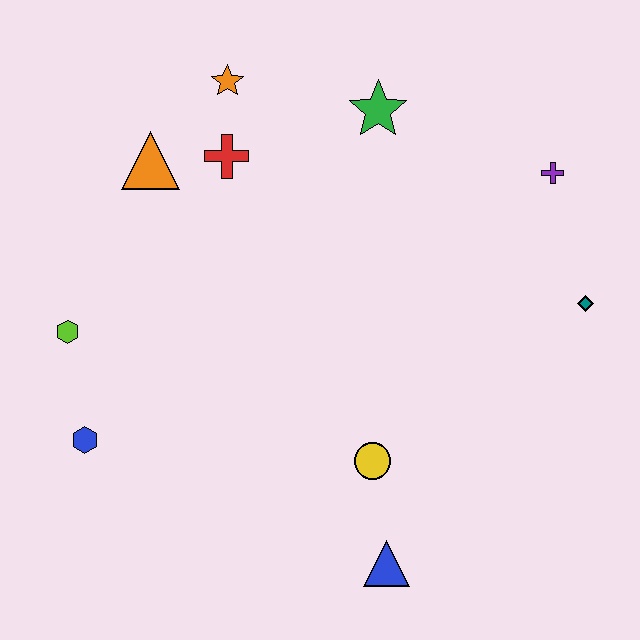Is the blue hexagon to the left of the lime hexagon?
No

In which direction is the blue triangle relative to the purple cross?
The blue triangle is below the purple cross.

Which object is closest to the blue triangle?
The yellow circle is closest to the blue triangle.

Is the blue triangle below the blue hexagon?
Yes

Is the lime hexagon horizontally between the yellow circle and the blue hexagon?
No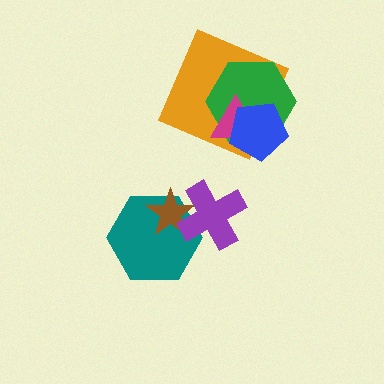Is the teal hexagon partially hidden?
Yes, it is partially covered by another shape.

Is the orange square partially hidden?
Yes, it is partially covered by another shape.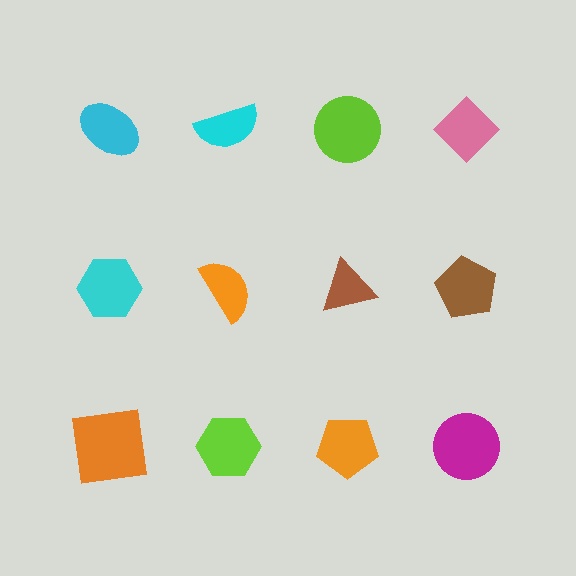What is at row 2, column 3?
A brown triangle.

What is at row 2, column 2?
An orange semicircle.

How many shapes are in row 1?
4 shapes.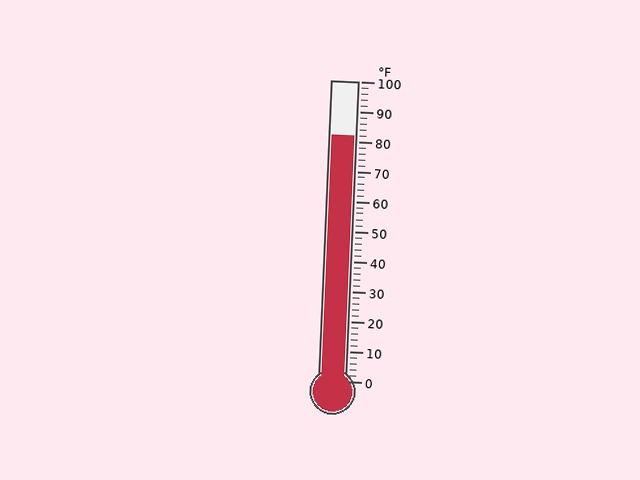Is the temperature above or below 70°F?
The temperature is above 70°F.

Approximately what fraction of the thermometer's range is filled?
The thermometer is filled to approximately 80% of its range.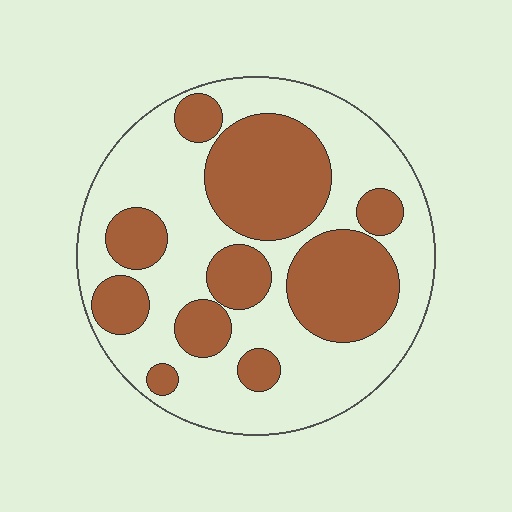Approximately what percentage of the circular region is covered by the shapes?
Approximately 40%.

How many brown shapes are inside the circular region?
10.